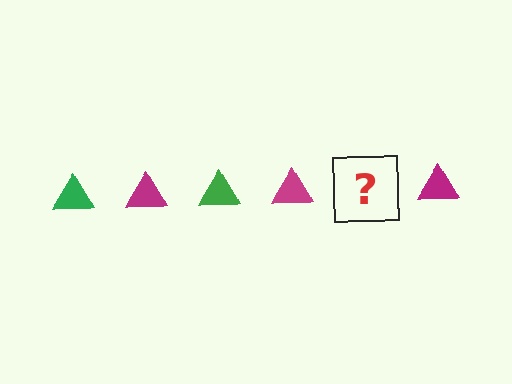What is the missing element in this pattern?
The missing element is a green triangle.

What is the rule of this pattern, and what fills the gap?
The rule is that the pattern cycles through green, magenta triangles. The gap should be filled with a green triangle.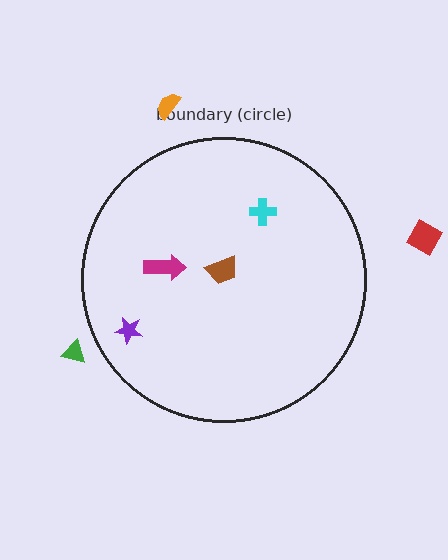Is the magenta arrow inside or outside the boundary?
Inside.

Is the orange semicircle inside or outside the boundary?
Outside.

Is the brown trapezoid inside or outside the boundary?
Inside.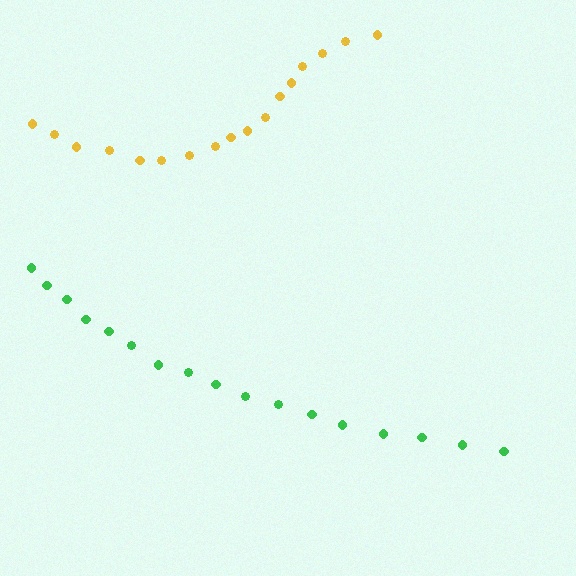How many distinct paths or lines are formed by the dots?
There are 2 distinct paths.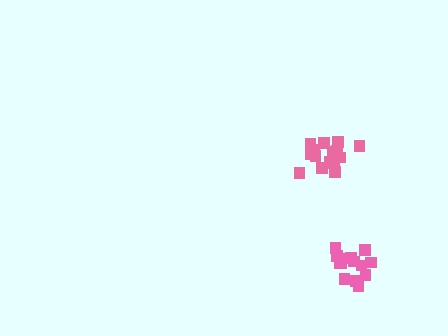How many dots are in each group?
Group 1: 15 dots, Group 2: 19 dots (34 total).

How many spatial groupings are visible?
There are 2 spatial groupings.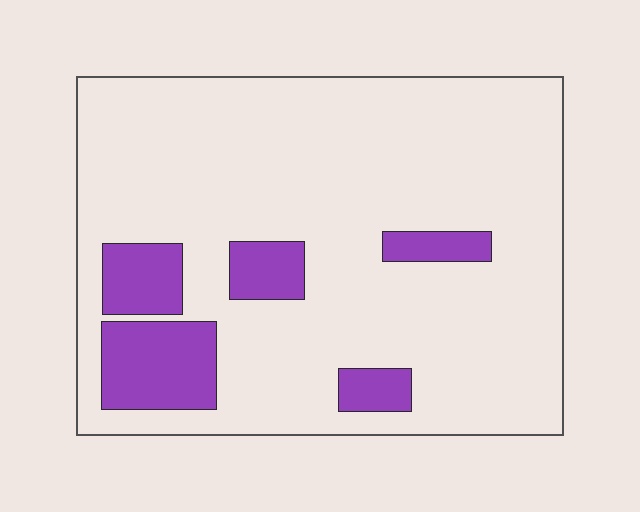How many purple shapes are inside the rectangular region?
5.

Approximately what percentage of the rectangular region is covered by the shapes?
Approximately 15%.